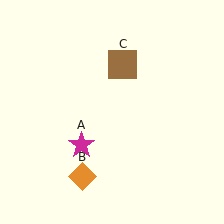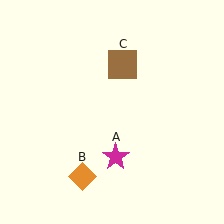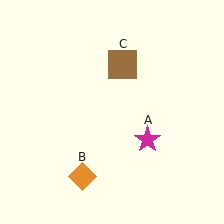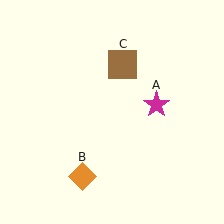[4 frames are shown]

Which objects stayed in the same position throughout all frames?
Orange diamond (object B) and brown square (object C) remained stationary.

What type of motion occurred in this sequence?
The magenta star (object A) rotated counterclockwise around the center of the scene.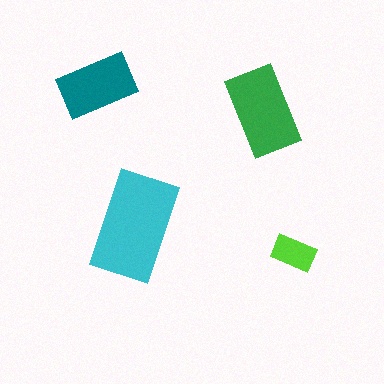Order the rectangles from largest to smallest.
the cyan one, the green one, the teal one, the lime one.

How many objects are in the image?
There are 4 objects in the image.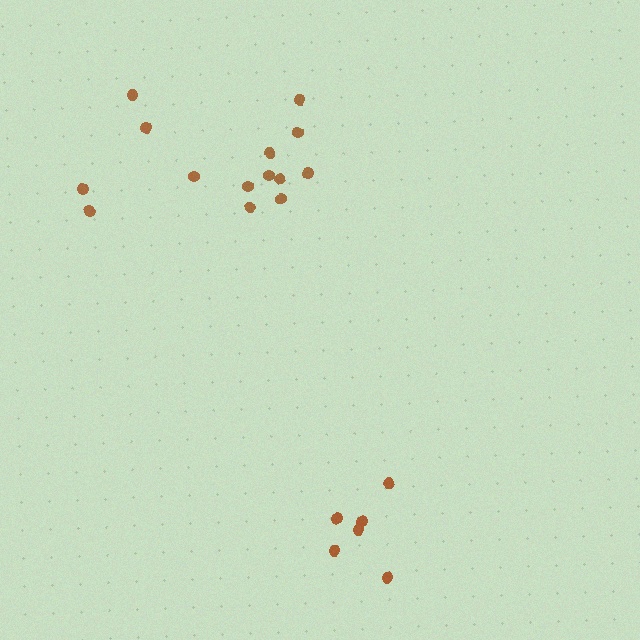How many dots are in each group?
Group 1: 9 dots, Group 2: 6 dots, Group 3: 5 dots (20 total).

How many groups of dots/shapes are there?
There are 3 groups.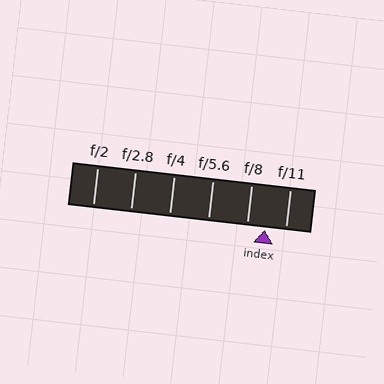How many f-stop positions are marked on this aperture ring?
There are 6 f-stop positions marked.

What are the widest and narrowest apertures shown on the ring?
The widest aperture shown is f/2 and the narrowest is f/11.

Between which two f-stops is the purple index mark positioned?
The index mark is between f/8 and f/11.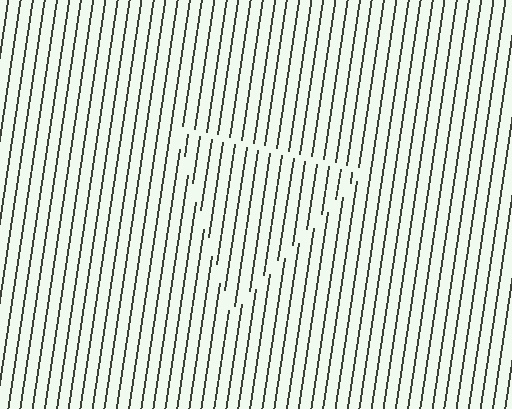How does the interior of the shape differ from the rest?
The interior of the shape contains the same grating, shifted by half a period — the contour is defined by the phase discontinuity where line-ends from the inner and outer gratings abut.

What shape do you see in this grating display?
An illusory triangle. The interior of the shape contains the same grating, shifted by half a period — the contour is defined by the phase discontinuity where line-ends from the inner and outer gratings abut.